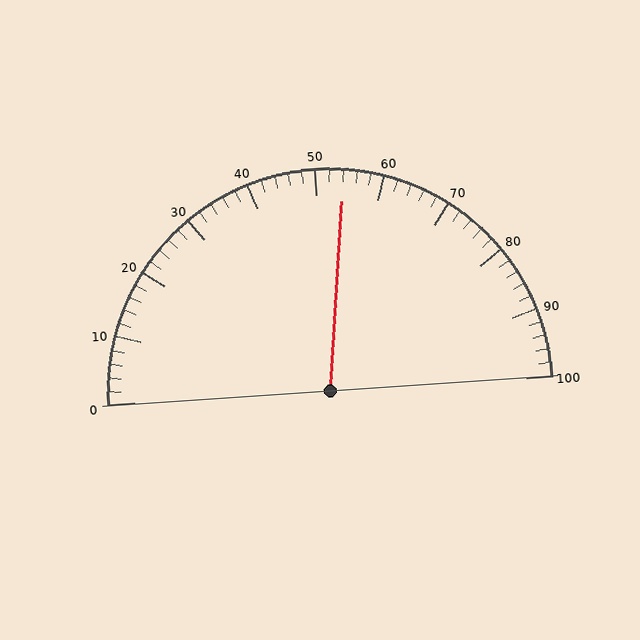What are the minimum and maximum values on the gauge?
The gauge ranges from 0 to 100.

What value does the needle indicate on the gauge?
The needle indicates approximately 54.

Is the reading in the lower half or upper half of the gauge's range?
The reading is in the upper half of the range (0 to 100).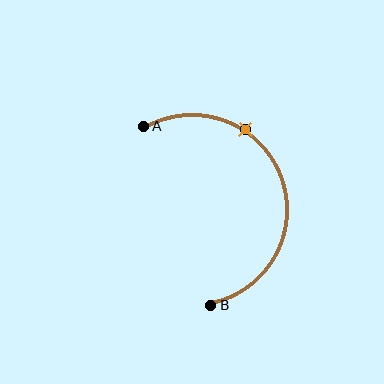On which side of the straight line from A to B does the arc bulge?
The arc bulges to the right of the straight line connecting A and B.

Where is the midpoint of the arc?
The arc midpoint is the point on the curve farthest from the straight line joining A and B. It sits to the right of that line.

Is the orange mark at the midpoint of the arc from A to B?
No. The orange mark lies on the arc but is closer to endpoint A. The arc midpoint would be at the point on the curve equidistant along the arc from both A and B.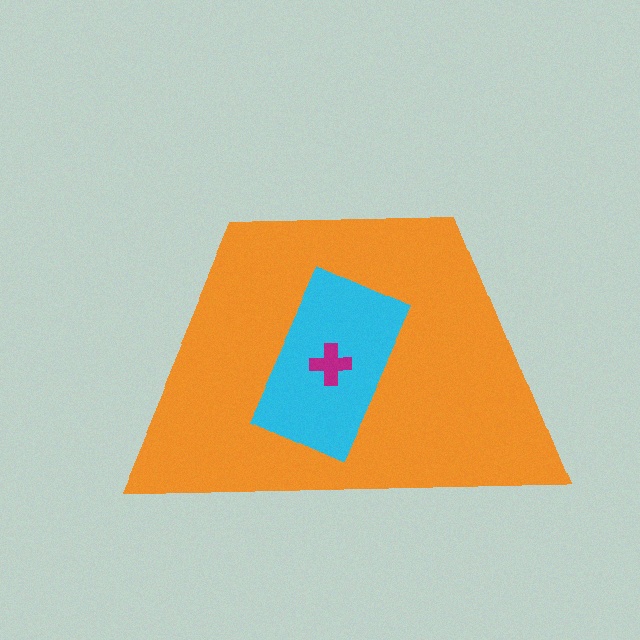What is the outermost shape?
The orange trapezoid.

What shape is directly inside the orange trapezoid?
The cyan rectangle.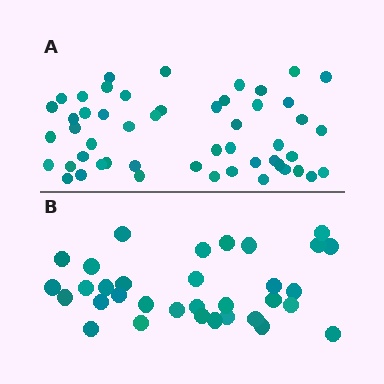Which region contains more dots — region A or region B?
Region A (the top region) has more dots.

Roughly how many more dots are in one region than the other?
Region A has approximately 20 more dots than region B.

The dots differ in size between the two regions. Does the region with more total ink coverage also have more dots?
No. Region B has more total ink coverage because its dots are larger, but region A actually contains more individual dots. Total area can be misleading — the number of items is what matters here.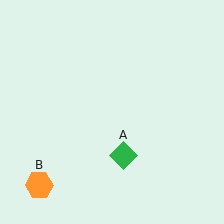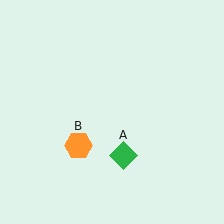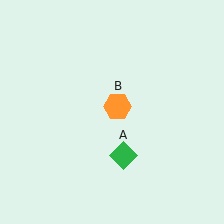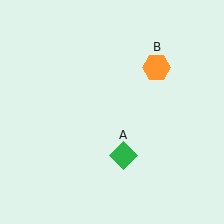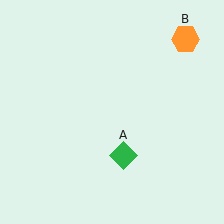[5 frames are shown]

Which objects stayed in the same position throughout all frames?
Green diamond (object A) remained stationary.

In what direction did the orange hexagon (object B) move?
The orange hexagon (object B) moved up and to the right.